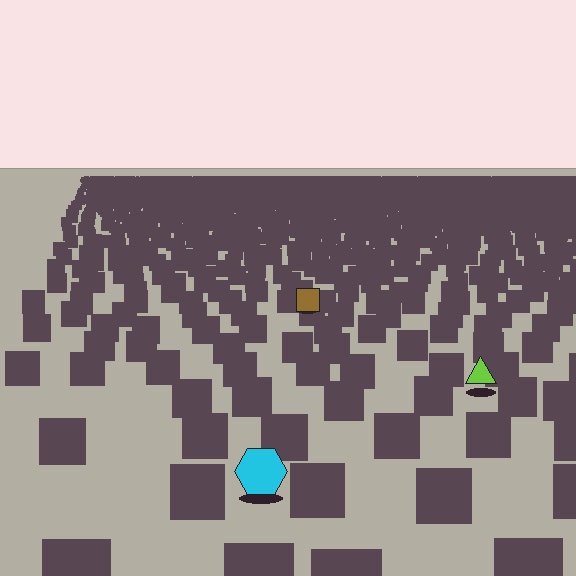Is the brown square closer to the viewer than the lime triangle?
No. The lime triangle is closer — you can tell from the texture gradient: the ground texture is coarser near it.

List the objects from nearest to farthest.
From nearest to farthest: the cyan hexagon, the lime triangle, the brown square.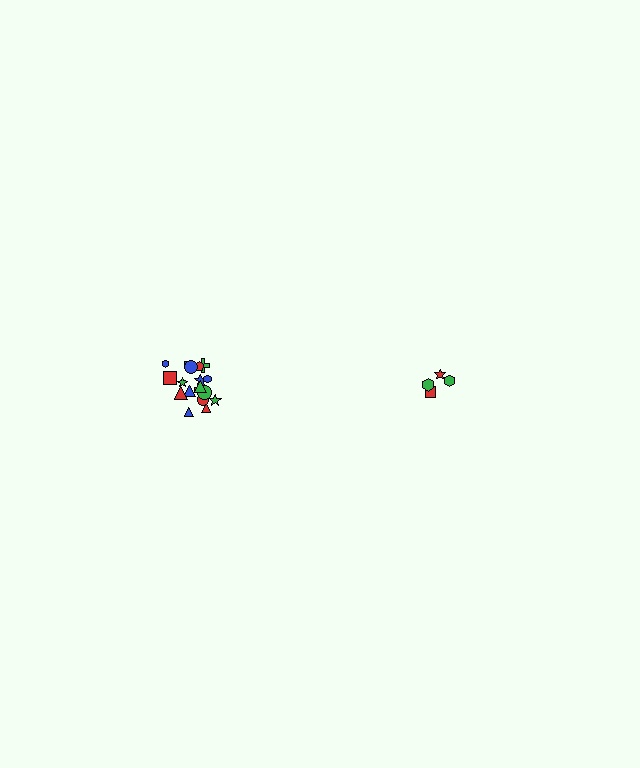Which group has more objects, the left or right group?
The left group.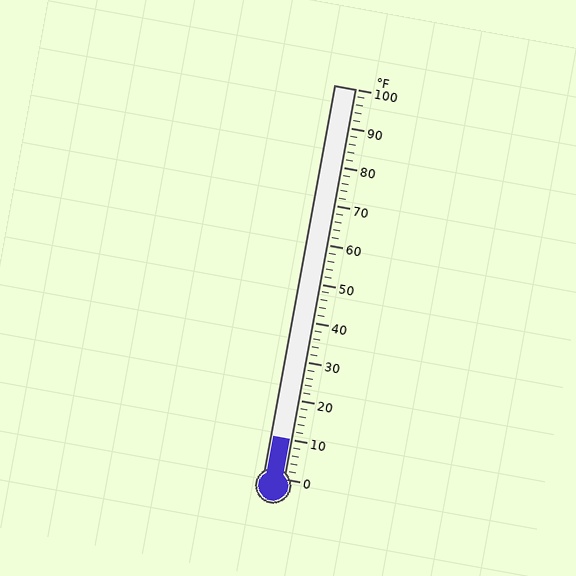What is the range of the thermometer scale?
The thermometer scale ranges from 0°F to 100°F.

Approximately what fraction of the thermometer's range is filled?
The thermometer is filled to approximately 10% of its range.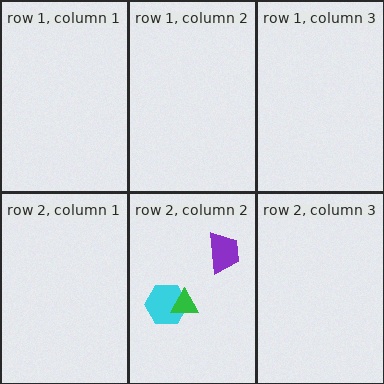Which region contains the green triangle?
The row 2, column 2 region.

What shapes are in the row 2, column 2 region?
The cyan hexagon, the purple trapezoid, the green triangle.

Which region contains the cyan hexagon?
The row 2, column 2 region.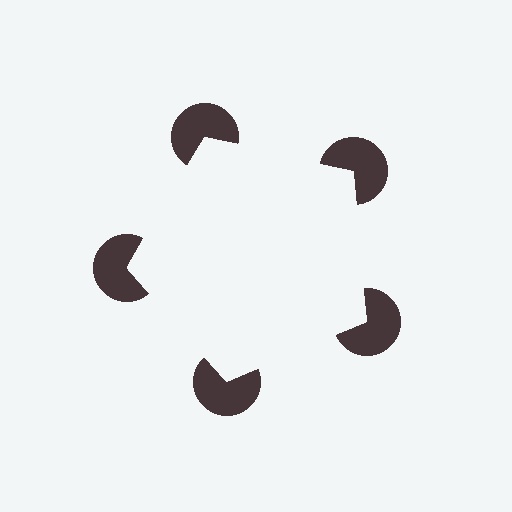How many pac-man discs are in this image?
There are 5 — one at each vertex of the illusory pentagon.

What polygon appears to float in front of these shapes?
An illusory pentagon — its edges are inferred from the aligned wedge cuts in the pac-man discs, not physically drawn.